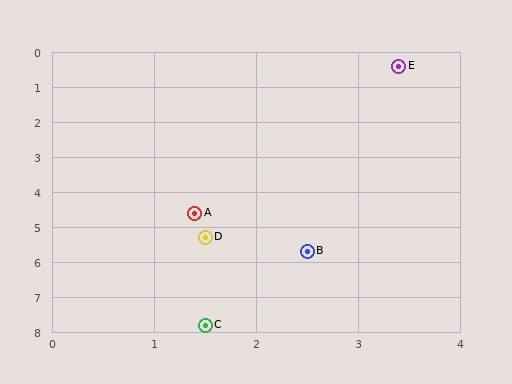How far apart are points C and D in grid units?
Points C and D are about 2.5 grid units apart.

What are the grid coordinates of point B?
Point B is at approximately (2.5, 5.7).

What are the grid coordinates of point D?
Point D is at approximately (1.5, 5.3).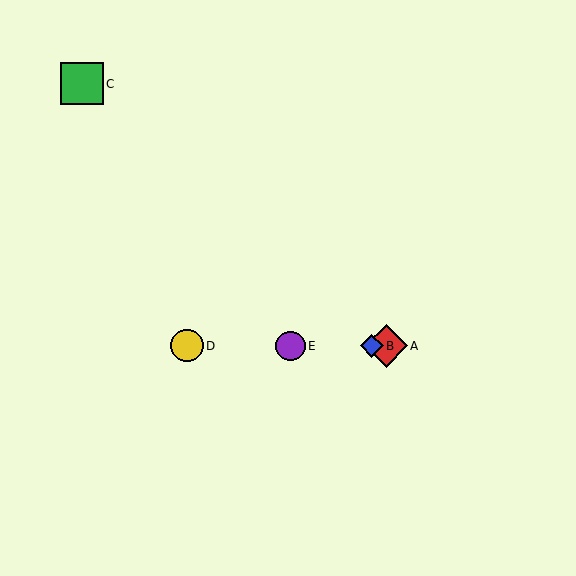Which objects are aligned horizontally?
Objects A, B, D, E are aligned horizontally.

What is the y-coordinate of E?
Object E is at y≈346.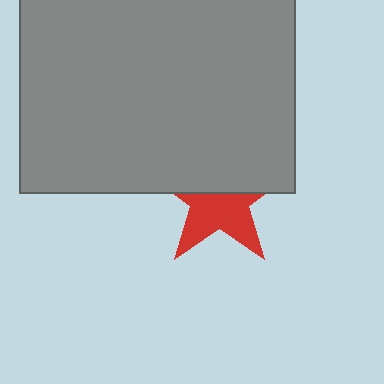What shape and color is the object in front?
The object in front is a gray rectangle.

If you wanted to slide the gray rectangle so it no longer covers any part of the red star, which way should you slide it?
Slide it up — that is the most direct way to separate the two shapes.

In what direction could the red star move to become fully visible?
The red star could move down. That would shift it out from behind the gray rectangle entirely.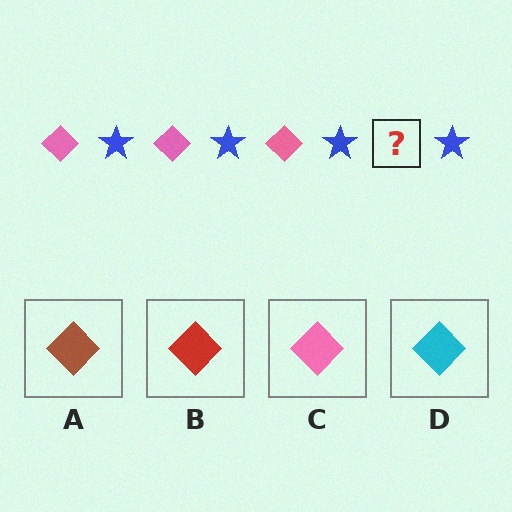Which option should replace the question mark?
Option C.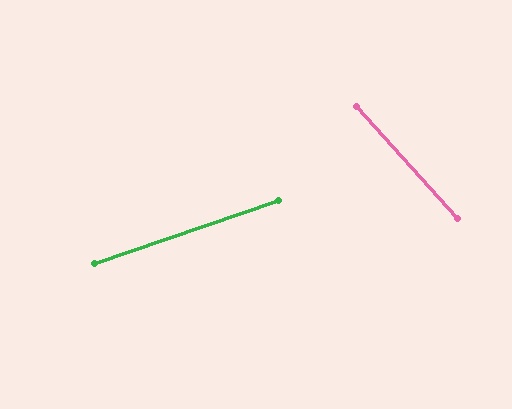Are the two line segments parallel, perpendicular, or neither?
Neither parallel nor perpendicular — they differ by about 67°.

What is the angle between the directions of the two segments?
Approximately 67 degrees.